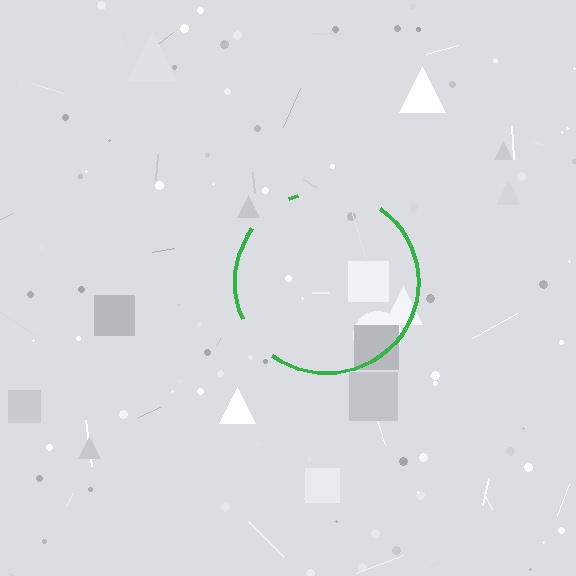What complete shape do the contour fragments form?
The contour fragments form a circle.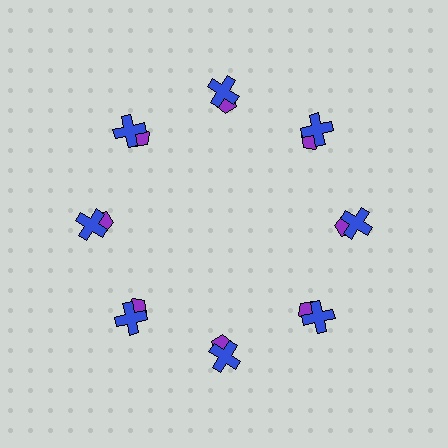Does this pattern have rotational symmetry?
Yes, this pattern has 8-fold rotational symmetry. It looks the same after rotating 45 degrees around the center.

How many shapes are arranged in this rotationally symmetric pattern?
There are 16 shapes, arranged in 8 groups of 2.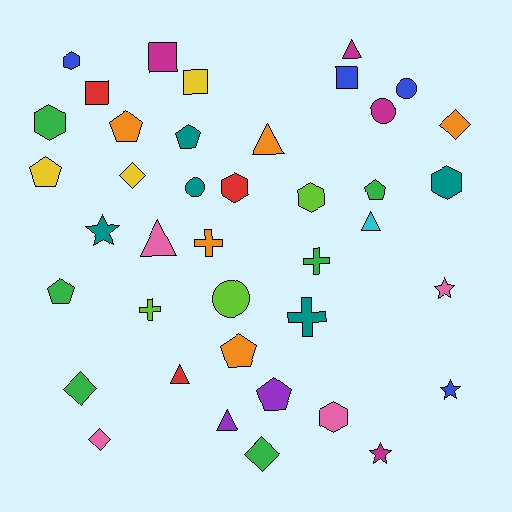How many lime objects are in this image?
There are 3 lime objects.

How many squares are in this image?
There are 4 squares.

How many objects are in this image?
There are 40 objects.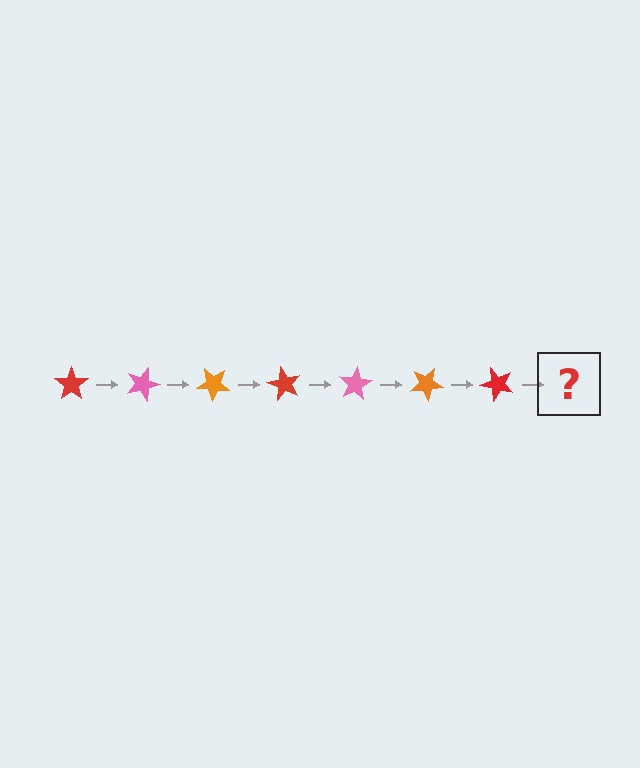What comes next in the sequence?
The next element should be a pink star, rotated 140 degrees from the start.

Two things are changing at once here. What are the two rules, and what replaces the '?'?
The two rules are that it rotates 20 degrees each step and the color cycles through red, pink, and orange. The '?' should be a pink star, rotated 140 degrees from the start.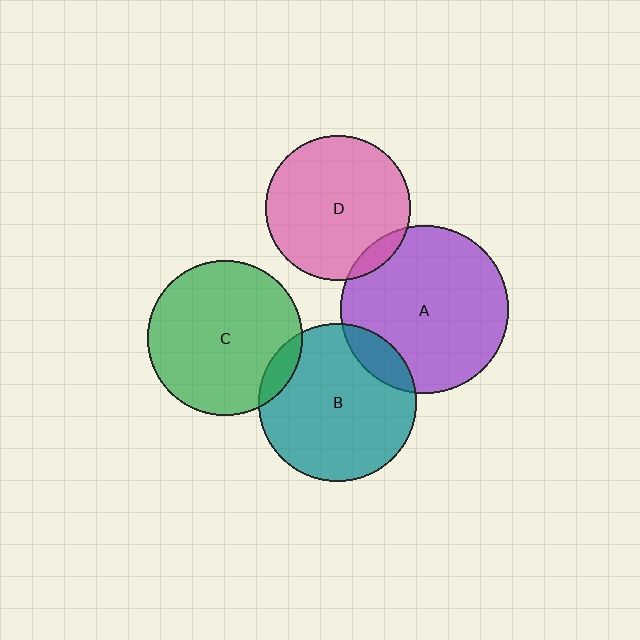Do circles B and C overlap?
Yes.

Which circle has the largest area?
Circle A (purple).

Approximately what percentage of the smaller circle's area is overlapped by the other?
Approximately 10%.